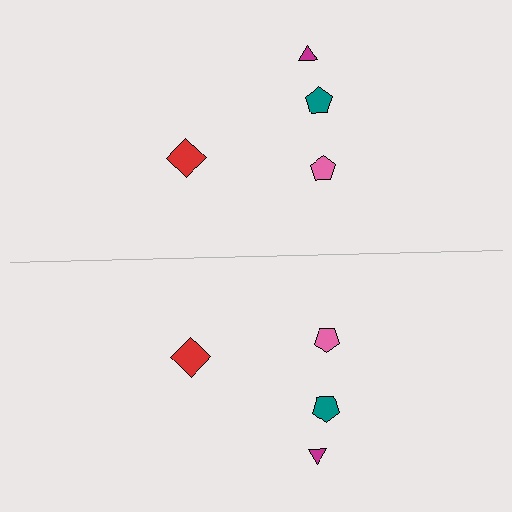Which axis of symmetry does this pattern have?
The pattern has a horizontal axis of symmetry running through the center of the image.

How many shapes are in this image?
There are 8 shapes in this image.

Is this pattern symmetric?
Yes, this pattern has bilateral (reflection) symmetry.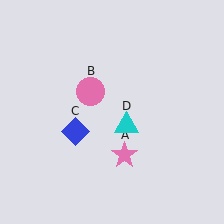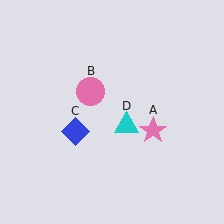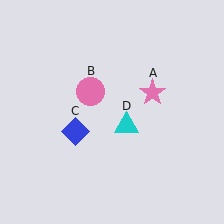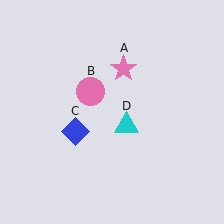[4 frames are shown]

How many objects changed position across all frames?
1 object changed position: pink star (object A).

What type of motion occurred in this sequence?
The pink star (object A) rotated counterclockwise around the center of the scene.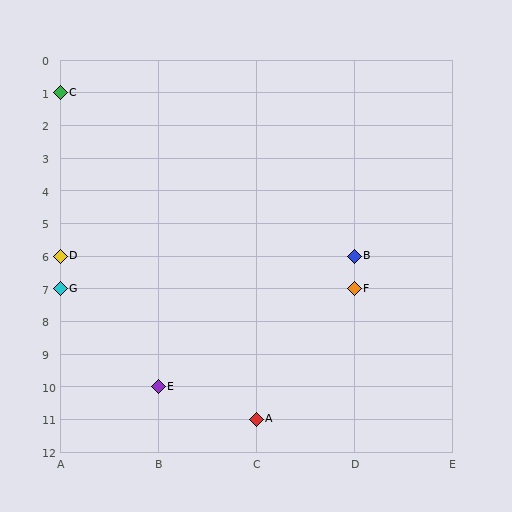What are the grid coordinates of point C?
Point C is at grid coordinates (A, 1).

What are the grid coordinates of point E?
Point E is at grid coordinates (B, 10).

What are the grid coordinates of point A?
Point A is at grid coordinates (C, 11).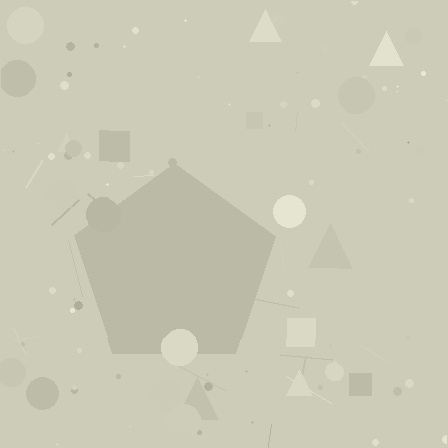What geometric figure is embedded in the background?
A pentagon is embedded in the background.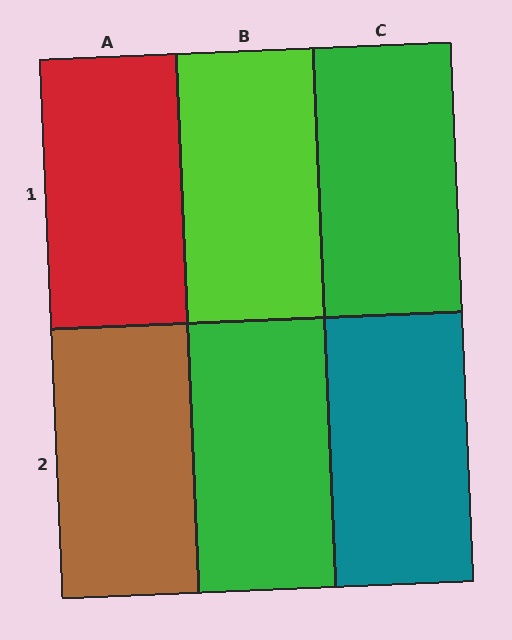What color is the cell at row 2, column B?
Green.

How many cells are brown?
1 cell is brown.